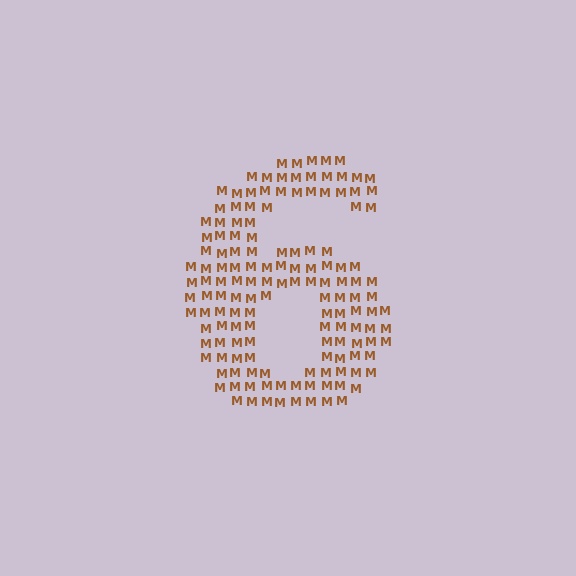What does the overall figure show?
The overall figure shows the digit 6.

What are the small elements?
The small elements are letter M's.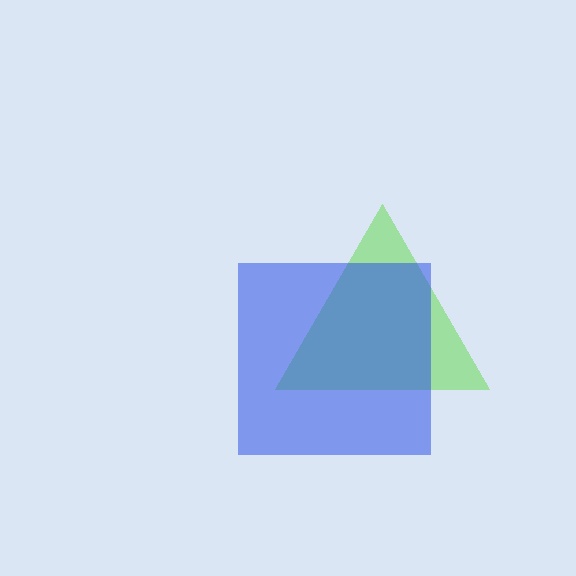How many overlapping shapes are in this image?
There are 2 overlapping shapes in the image.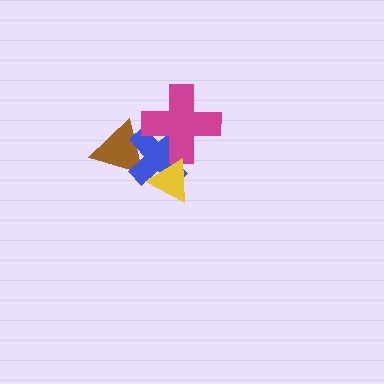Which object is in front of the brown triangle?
The blue cross is in front of the brown triangle.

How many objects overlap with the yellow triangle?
2 objects overlap with the yellow triangle.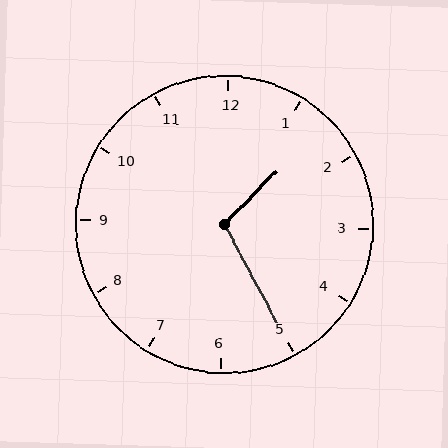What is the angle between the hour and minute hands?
Approximately 108 degrees.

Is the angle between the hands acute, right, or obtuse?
It is obtuse.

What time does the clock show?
1:25.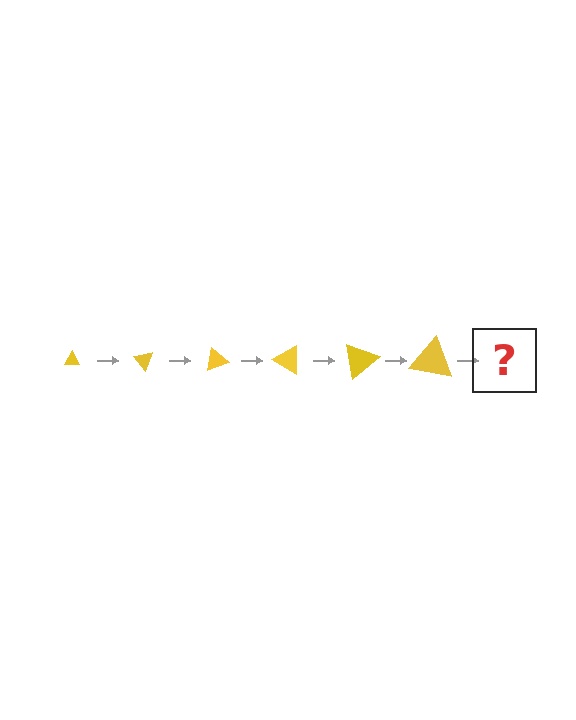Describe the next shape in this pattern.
It should be a triangle, larger than the previous one and rotated 300 degrees from the start.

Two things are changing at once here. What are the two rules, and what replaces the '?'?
The two rules are that the triangle grows larger each step and it rotates 50 degrees each step. The '?' should be a triangle, larger than the previous one and rotated 300 degrees from the start.